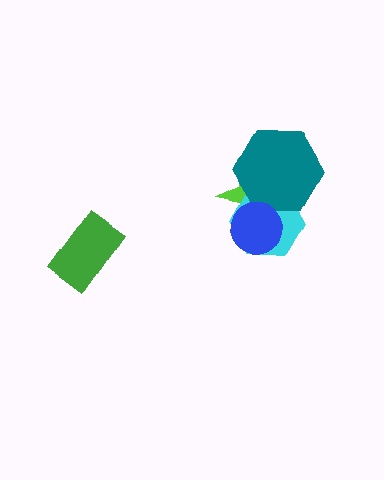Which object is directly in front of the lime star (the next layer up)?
The cyan hexagon is directly in front of the lime star.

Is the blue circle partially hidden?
No, no other shape covers it.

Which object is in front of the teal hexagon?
The blue circle is in front of the teal hexagon.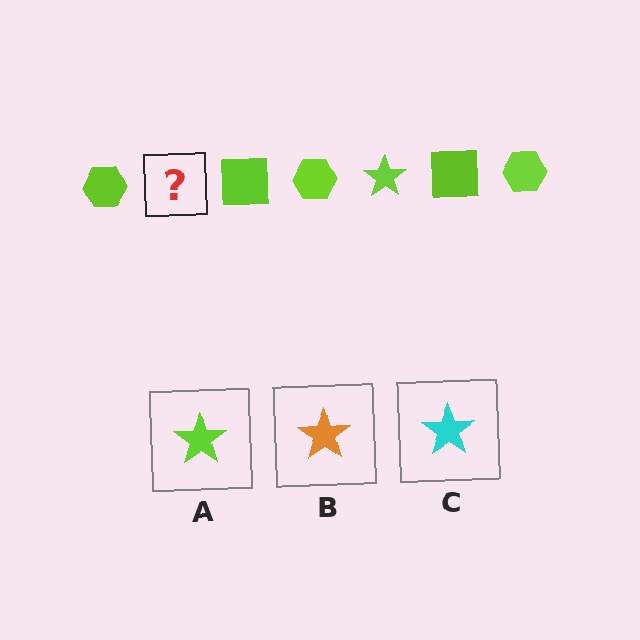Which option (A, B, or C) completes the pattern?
A.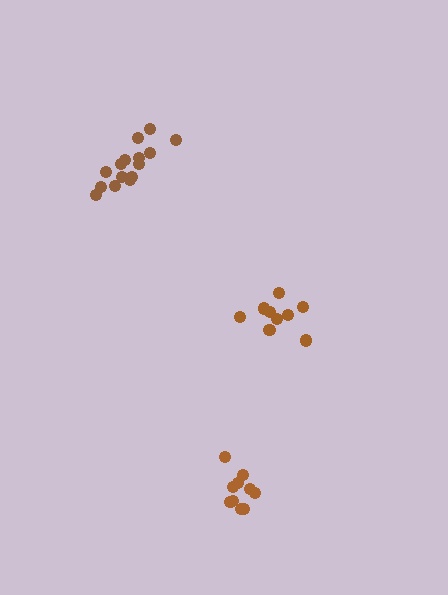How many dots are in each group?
Group 1: 10 dots, Group 2: 15 dots, Group 3: 9 dots (34 total).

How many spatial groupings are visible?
There are 3 spatial groupings.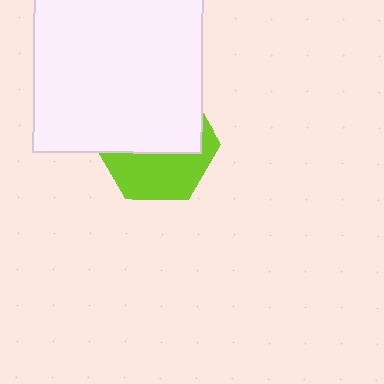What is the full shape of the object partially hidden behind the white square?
The partially hidden object is a lime hexagon.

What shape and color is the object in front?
The object in front is a white square.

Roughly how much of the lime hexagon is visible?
A small part of it is visible (roughly 44%).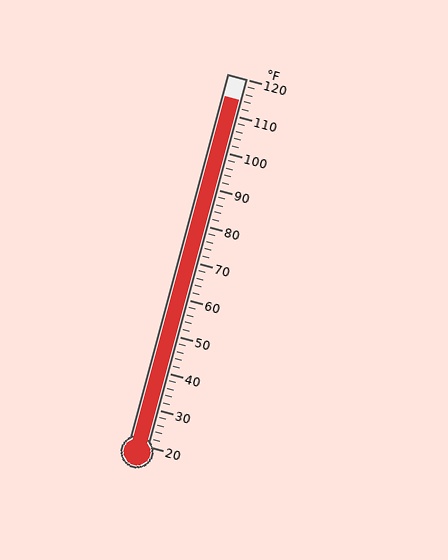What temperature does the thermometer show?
The thermometer shows approximately 114°F.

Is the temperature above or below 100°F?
The temperature is above 100°F.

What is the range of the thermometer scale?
The thermometer scale ranges from 20°F to 120°F.